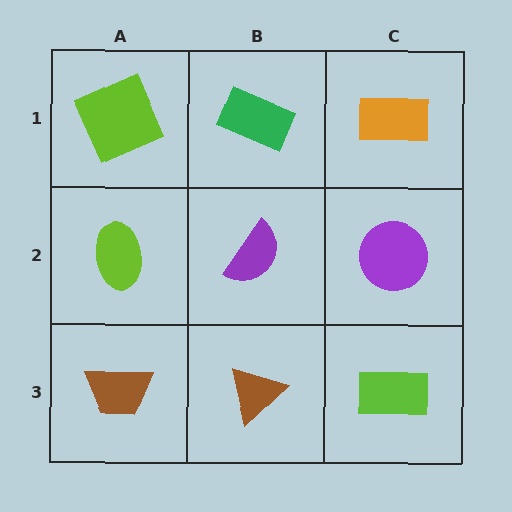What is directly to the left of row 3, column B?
A brown trapezoid.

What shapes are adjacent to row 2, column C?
An orange rectangle (row 1, column C), a lime rectangle (row 3, column C), a purple semicircle (row 2, column B).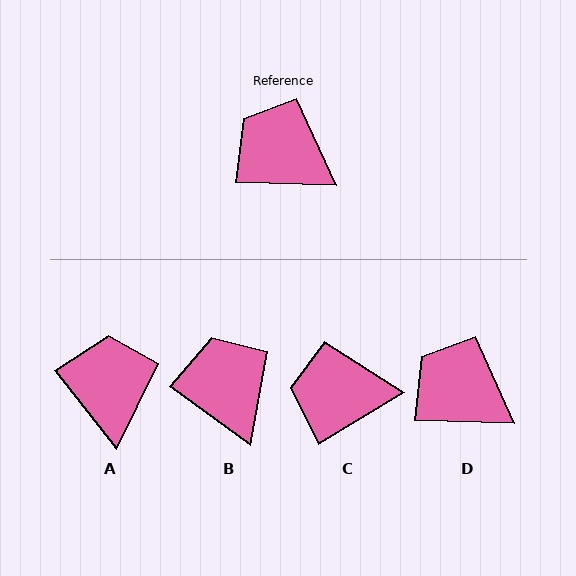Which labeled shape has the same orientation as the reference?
D.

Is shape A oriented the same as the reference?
No, it is off by about 50 degrees.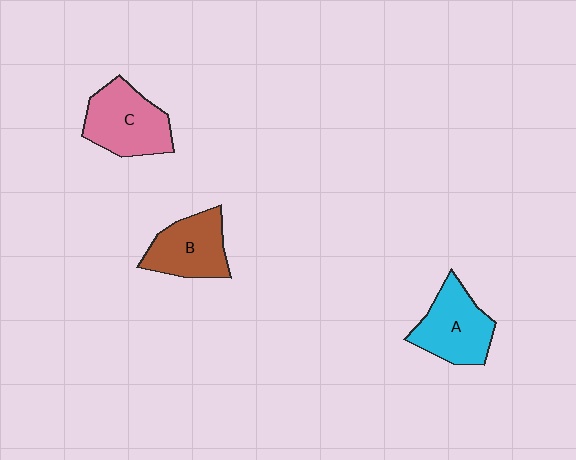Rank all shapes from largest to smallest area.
From largest to smallest: C (pink), A (cyan), B (brown).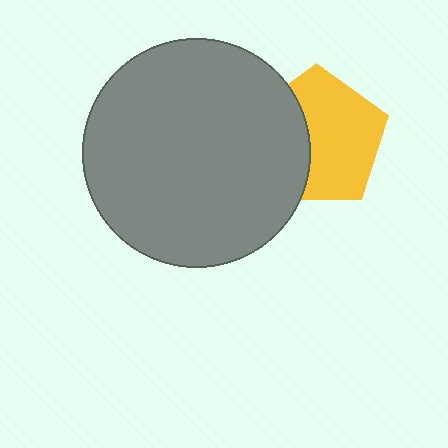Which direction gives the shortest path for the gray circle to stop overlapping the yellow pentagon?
Moving left gives the shortest separation.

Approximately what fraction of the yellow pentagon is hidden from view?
Roughly 38% of the yellow pentagon is hidden behind the gray circle.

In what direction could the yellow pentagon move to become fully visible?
The yellow pentagon could move right. That would shift it out from behind the gray circle entirely.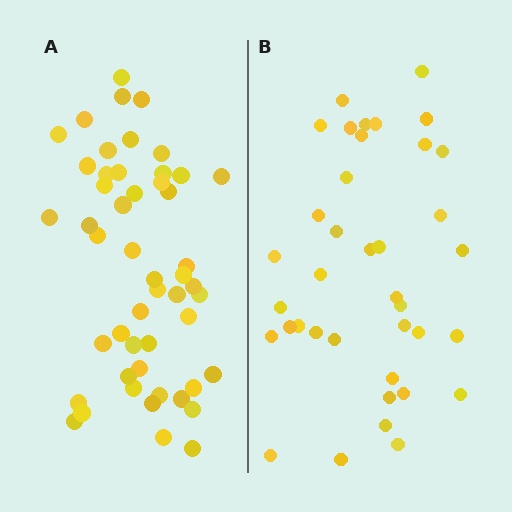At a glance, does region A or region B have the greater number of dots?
Region A (the left region) has more dots.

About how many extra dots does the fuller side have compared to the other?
Region A has roughly 12 or so more dots than region B.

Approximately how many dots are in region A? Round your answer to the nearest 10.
About 50 dots.